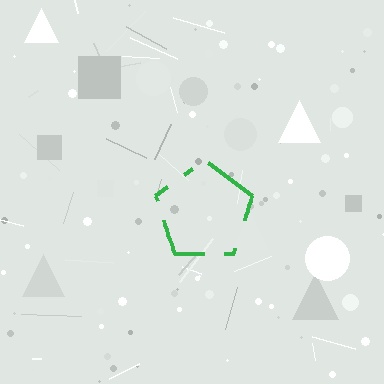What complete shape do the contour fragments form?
The contour fragments form a pentagon.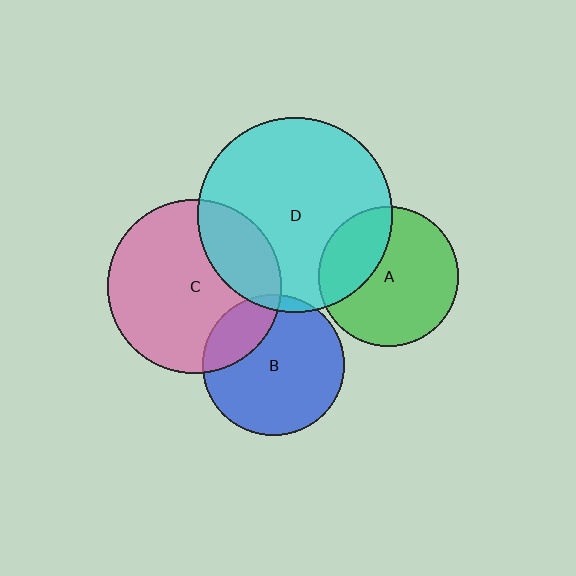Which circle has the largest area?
Circle D (cyan).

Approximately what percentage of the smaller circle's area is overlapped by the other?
Approximately 25%.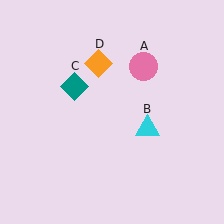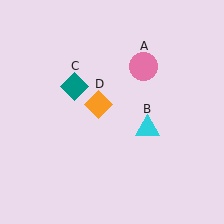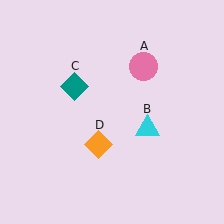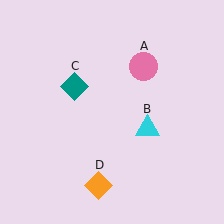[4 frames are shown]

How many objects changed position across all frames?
1 object changed position: orange diamond (object D).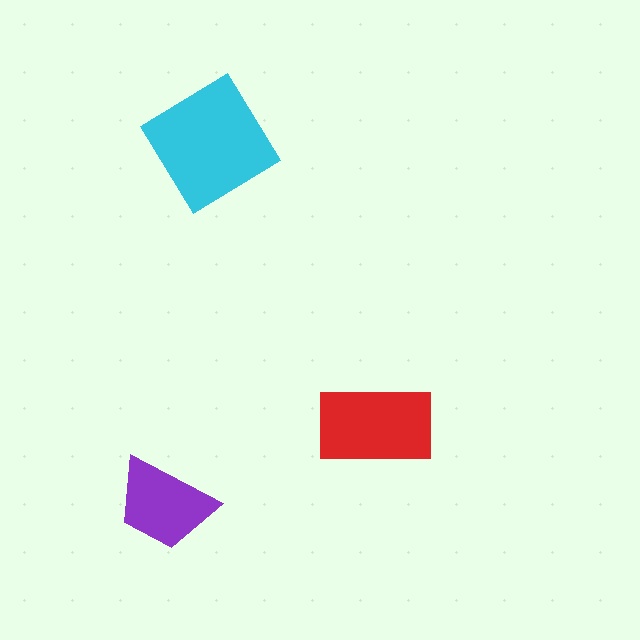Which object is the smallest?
The purple trapezoid.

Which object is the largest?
The cyan diamond.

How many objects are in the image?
There are 3 objects in the image.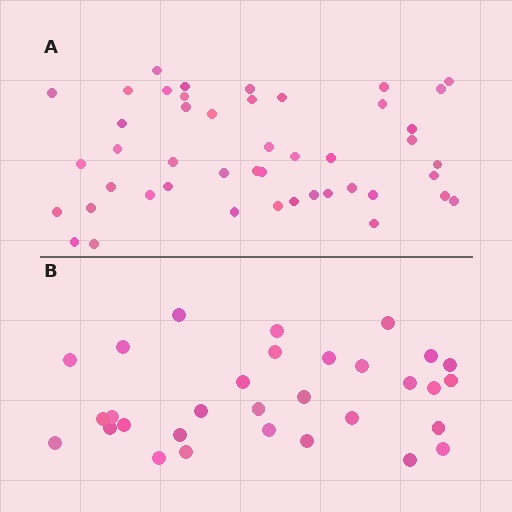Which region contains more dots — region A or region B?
Region A (the top region) has more dots.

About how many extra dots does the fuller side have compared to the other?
Region A has approximately 15 more dots than region B.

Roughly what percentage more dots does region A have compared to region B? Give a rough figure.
About 50% more.